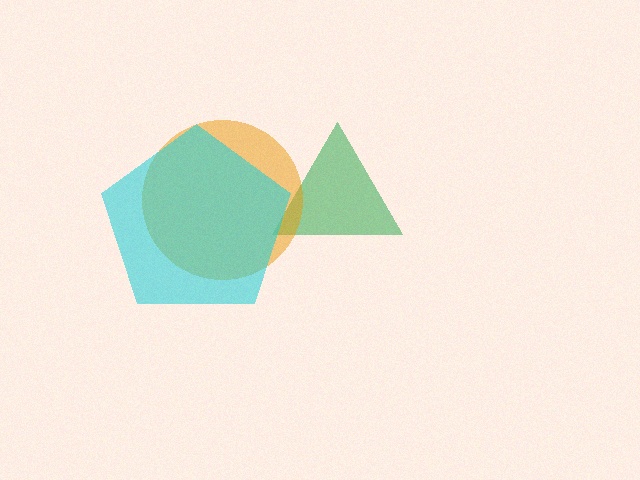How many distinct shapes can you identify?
There are 3 distinct shapes: a green triangle, an orange circle, a cyan pentagon.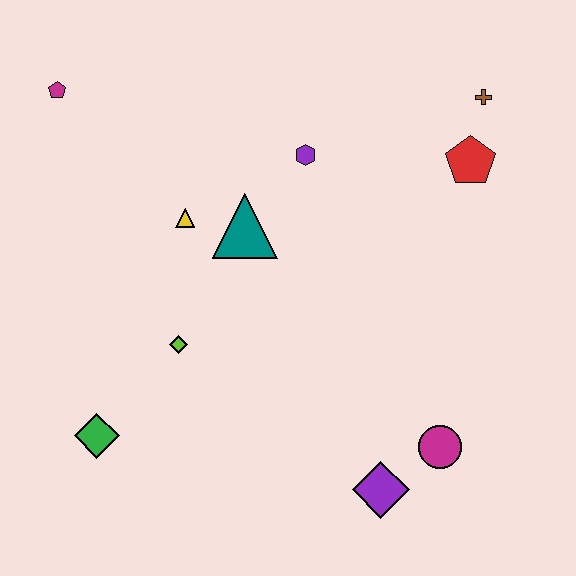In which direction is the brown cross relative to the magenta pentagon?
The brown cross is to the right of the magenta pentagon.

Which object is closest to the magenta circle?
The purple diamond is closest to the magenta circle.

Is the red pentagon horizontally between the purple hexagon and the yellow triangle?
No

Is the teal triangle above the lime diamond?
Yes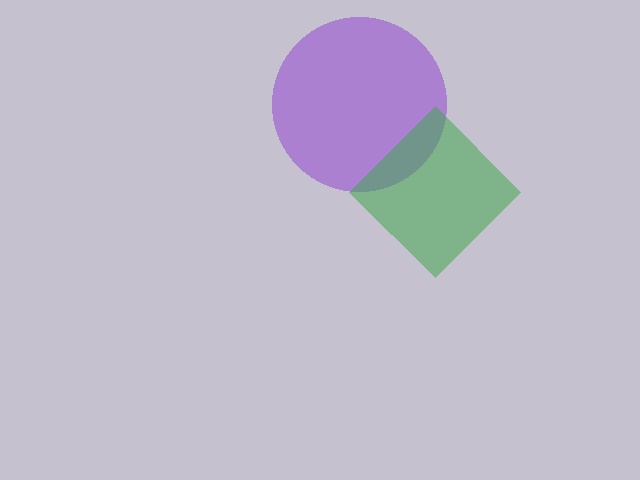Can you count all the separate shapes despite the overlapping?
Yes, there are 2 separate shapes.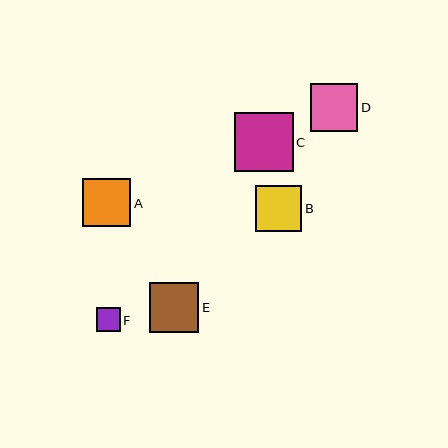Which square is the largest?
Square C is the largest with a size of approximately 59 pixels.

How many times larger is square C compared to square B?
Square C is approximately 1.3 times the size of square B.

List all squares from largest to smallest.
From largest to smallest: C, E, A, D, B, F.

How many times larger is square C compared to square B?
Square C is approximately 1.3 times the size of square B.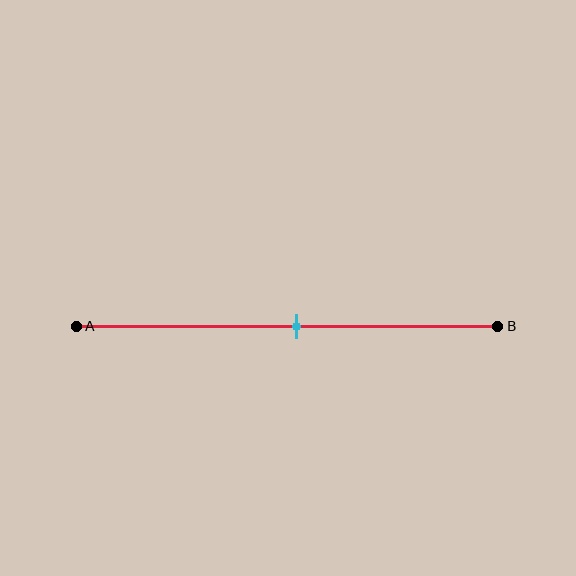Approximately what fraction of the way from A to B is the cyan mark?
The cyan mark is approximately 50% of the way from A to B.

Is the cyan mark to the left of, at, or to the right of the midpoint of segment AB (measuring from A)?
The cyan mark is approximately at the midpoint of segment AB.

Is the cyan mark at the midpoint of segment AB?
Yes, the mark is approximately at the midpoint.